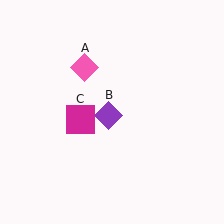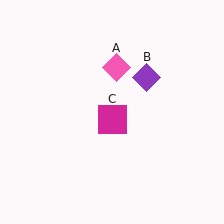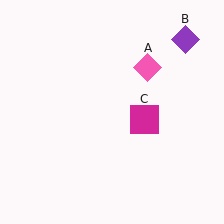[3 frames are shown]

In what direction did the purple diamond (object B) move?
The purple diamond (object B) moved up and to the right.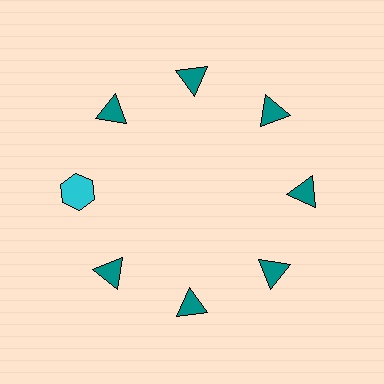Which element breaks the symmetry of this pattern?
The cyan hexagon at roughly the 9 o'clock position breaks the symmetry. All other shapes are teal triangles.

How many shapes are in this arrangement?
There are 8 shapes arranged in a ring pattern.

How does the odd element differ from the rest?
It differs in both color (cyan instead of teal) and shape (hexagon instead of triangle).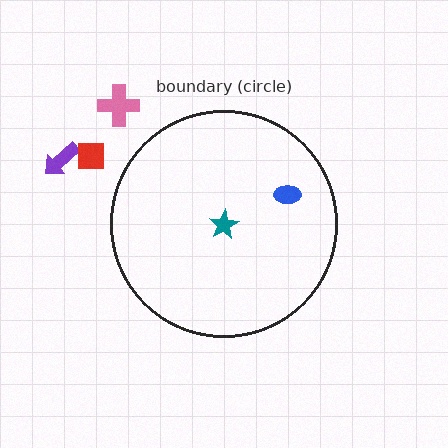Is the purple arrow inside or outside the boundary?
Outside.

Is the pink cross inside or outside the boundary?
Outside.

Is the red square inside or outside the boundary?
Outside.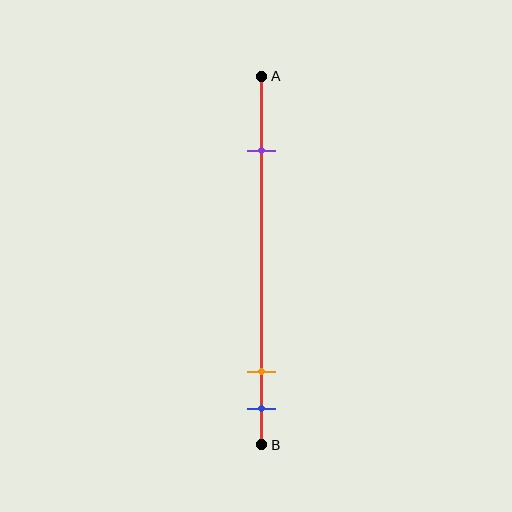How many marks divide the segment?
There are 3 marks dividing the segment.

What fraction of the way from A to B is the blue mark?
The blue mark is approximately 90% (0.9) of the way from A to B.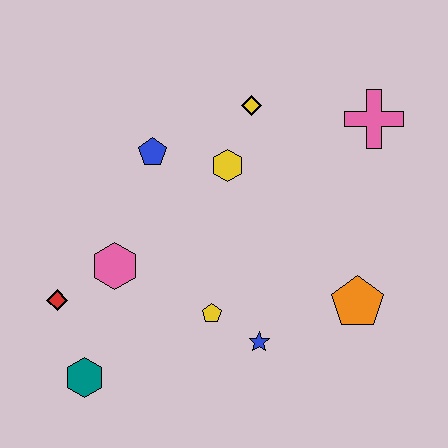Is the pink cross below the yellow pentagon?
No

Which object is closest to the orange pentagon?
The blue star is closest to the orange pentagon.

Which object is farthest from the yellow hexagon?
The teal hexagon is farthest from the yellow hexagon.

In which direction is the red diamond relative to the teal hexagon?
The red diamond is above the teal hexagon.